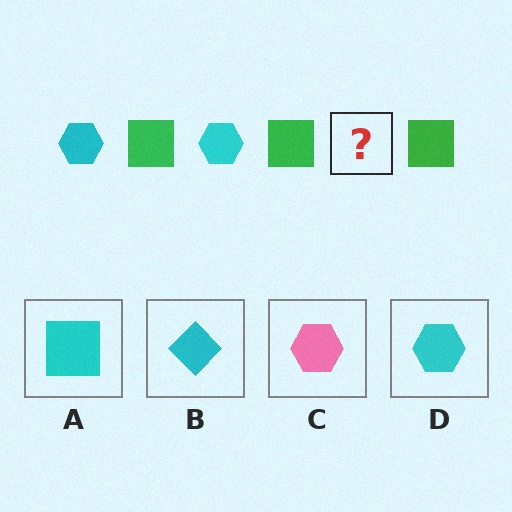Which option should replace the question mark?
Option D.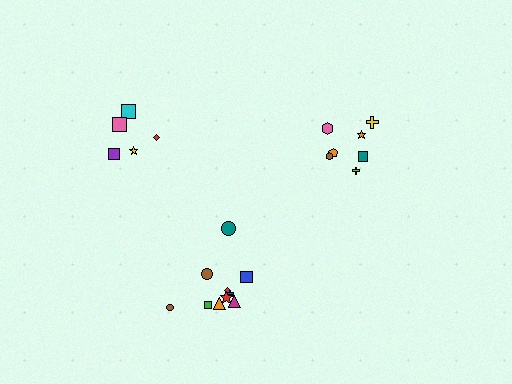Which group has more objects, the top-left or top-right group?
The top-right group.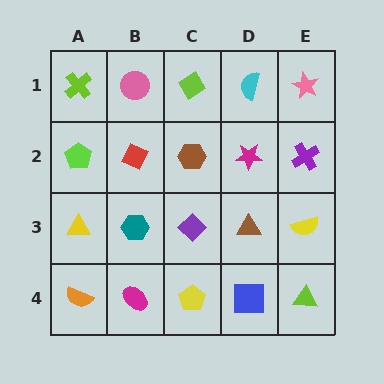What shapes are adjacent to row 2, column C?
A lime diamond (row 1, column C), a purple diamond (row 3, column C), a red diamond (row 2, column B), a magenta star (row 2, column D).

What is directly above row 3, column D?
A magenta star.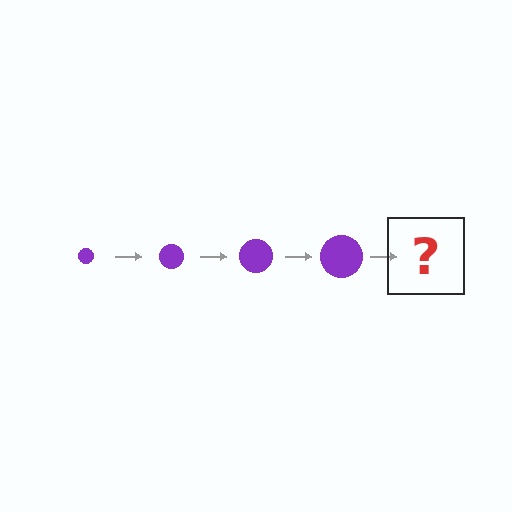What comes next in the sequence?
The next element should be a purple circle, larger than the previous one.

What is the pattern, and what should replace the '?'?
The pattern is that the circle gets progressively larger each step. The '?' should be a purple circle, larger than the previous one.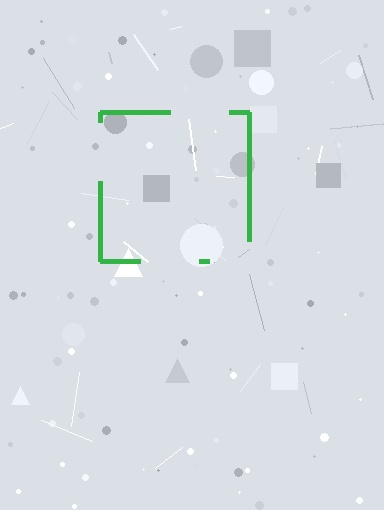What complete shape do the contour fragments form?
The contour fragments form a square.